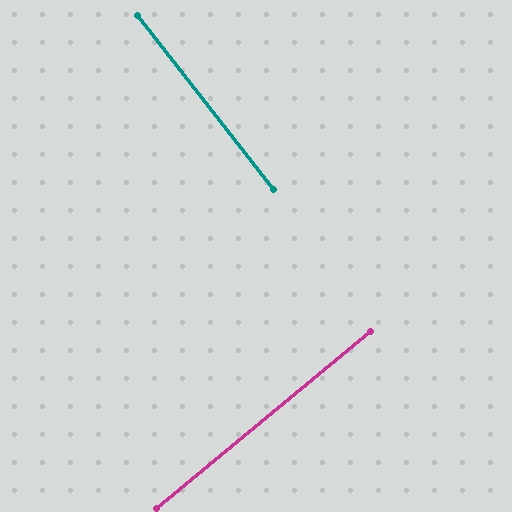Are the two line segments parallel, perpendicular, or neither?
Perpendicular — they meet at approximately 88°.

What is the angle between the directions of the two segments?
Approximately 88 degrees.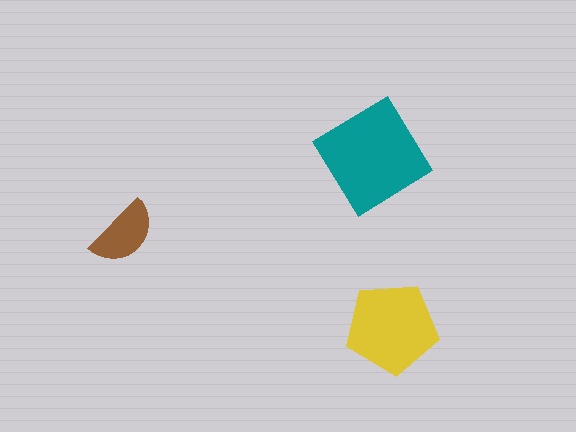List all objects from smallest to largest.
The brown semicircle, the yellow pentagon, the teal diamond.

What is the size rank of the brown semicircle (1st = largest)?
3rd.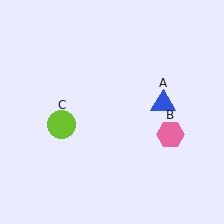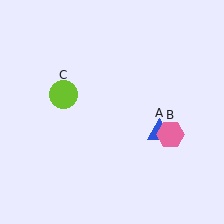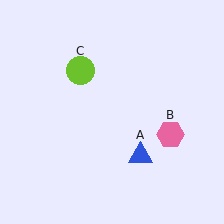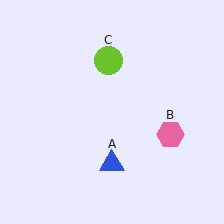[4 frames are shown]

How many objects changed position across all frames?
2 objects changed position: blue triangle (object A), lime circle (object C).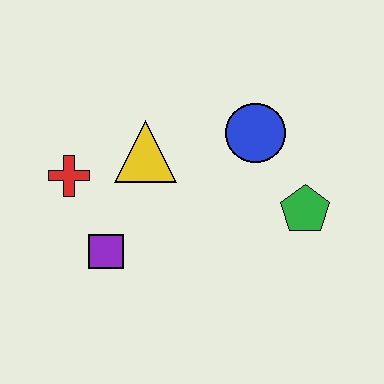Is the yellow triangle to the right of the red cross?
Yes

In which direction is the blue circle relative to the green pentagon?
The blue circle is above the green pentagon.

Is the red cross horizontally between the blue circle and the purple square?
No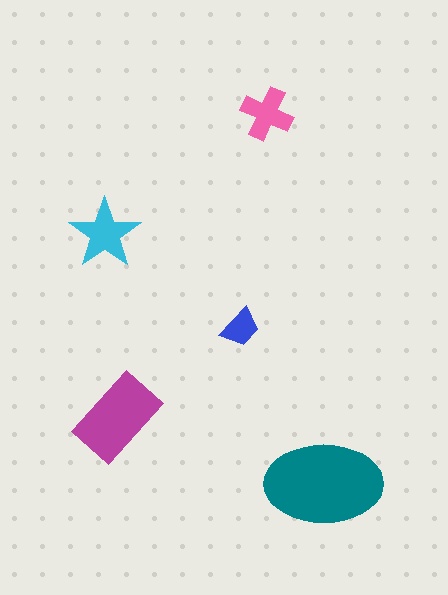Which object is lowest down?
The teal ellipse is bottommost.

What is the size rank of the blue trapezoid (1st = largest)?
5th.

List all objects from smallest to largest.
The blue trapezoid, the pink cross, the cyan star, the magenta rectangle, the teal ellipse.